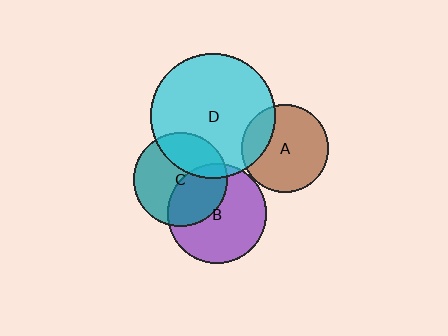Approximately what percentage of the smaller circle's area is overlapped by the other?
Approximately 40%.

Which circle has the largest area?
Circle D (cyan).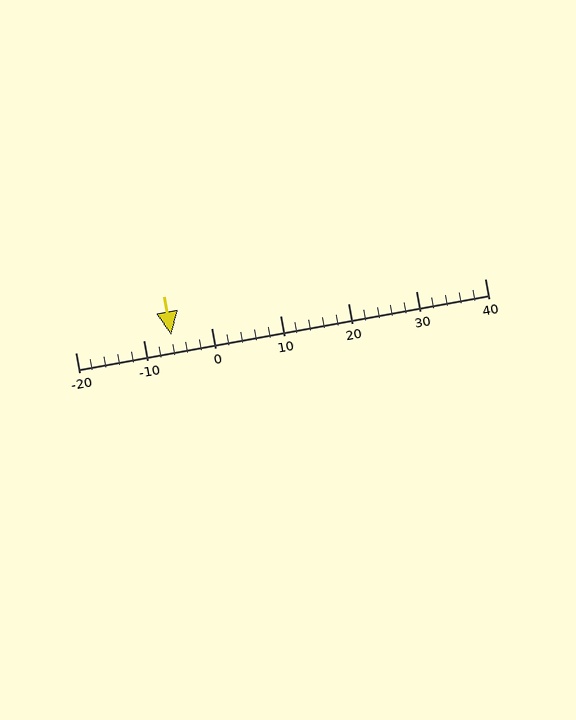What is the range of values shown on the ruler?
The ruler shows values from -20 to 40.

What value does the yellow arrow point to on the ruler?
The yellow arrow points to approximately -6.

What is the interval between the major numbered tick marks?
The major tick marks are spaced 10 units apart.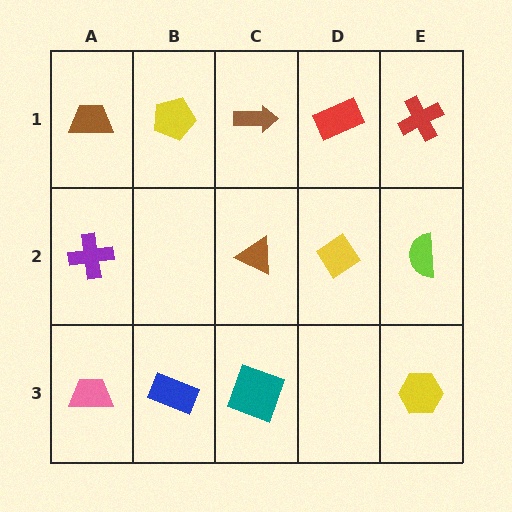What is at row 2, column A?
A purple cross.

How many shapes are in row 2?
4 shapes.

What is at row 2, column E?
A lime semicircle.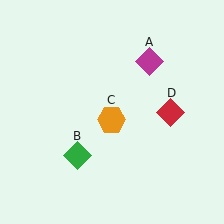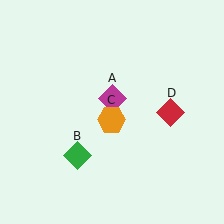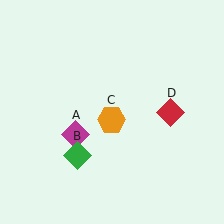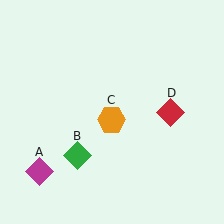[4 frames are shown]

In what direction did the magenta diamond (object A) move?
The magenta diamond (object A) moved down and to the left.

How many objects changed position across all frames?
1 object changed position: magenta diamond (object A).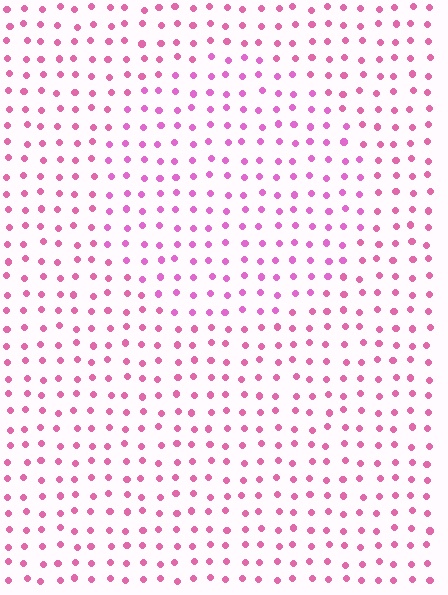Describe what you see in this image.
The image is filled with small pink elements in a uniform arrangement. A circle-shaped region is visible where the elements are tinted to a slightly different hue, forming a subtle color boundary.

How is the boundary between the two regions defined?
The boundary is defined purely by a slight shift in hue (about 18 degrees). Spacing, size, and orientation are identical on both sides.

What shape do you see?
I see a circle.